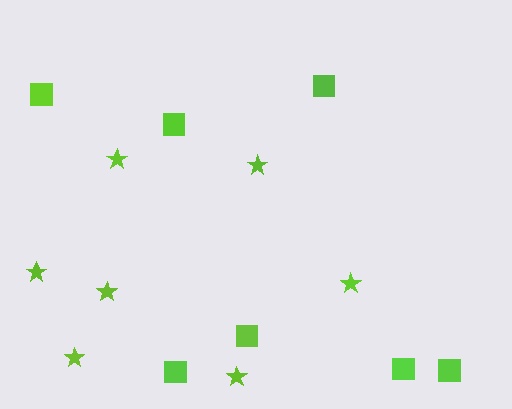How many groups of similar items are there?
There are 2 groups: one group of stars (7) and one group of squares (7).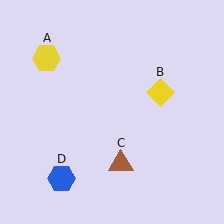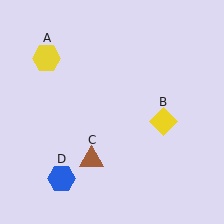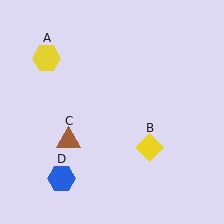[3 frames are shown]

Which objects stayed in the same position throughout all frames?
Yellow hexagon (object A) and blue hexagon (object D) remained stationary.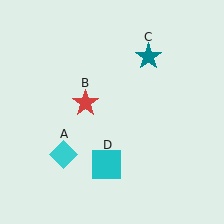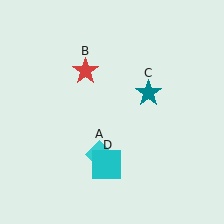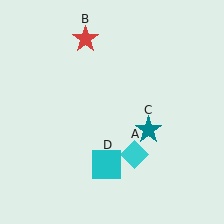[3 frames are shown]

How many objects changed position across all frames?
3 objects changed position: cyan diamond (object A), red star (object B), teal star (object C).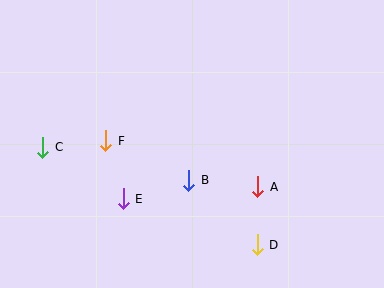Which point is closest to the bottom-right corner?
Point D is closest to the bottom-right corner.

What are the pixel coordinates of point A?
Point A is at (258, 187).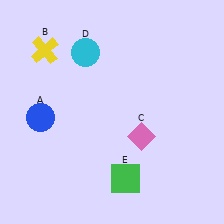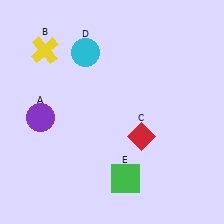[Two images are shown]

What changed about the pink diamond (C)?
In Image 1, C is pink. In Image 2, it changed to red.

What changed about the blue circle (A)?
In Image 1, A is blue. In Image 2, it changed to purple.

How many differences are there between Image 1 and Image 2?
There are 2 differences between the two images.